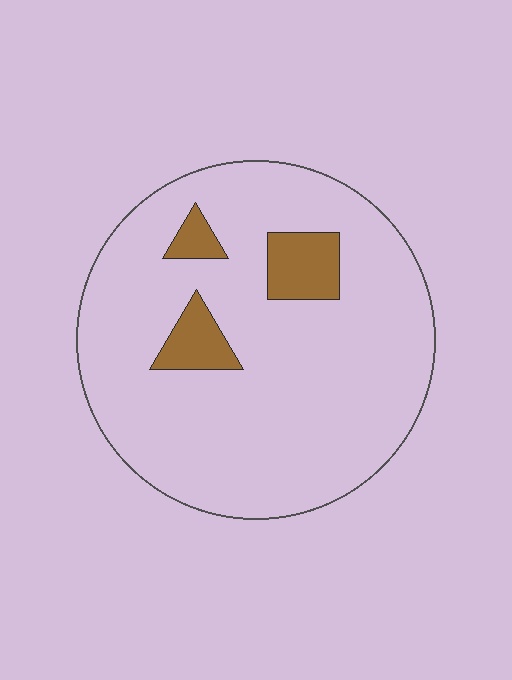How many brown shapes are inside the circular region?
3.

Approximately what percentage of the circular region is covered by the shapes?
Approximately 10%.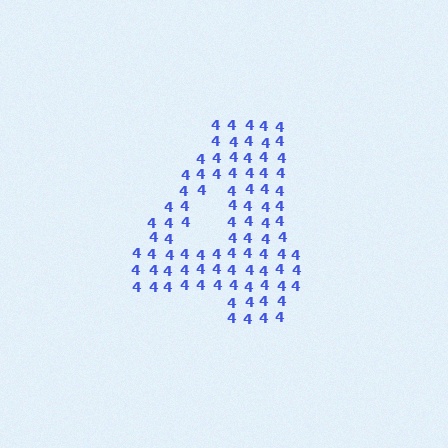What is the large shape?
The large shape is the digit 4.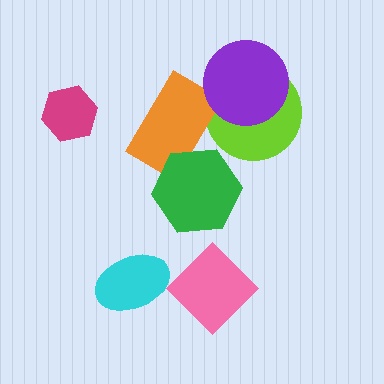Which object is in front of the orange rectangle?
The green hexagon is in front of the orange rectangle.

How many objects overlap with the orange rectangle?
2 objects overlap with the orange rectangle.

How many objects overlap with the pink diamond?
0 objects overlap with the pink diamond.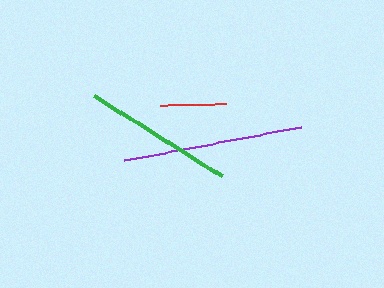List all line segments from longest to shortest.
From longest to shortest: purple, green, red.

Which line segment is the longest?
The purple line is the longest at approximately 179 pixels.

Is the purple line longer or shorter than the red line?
The purple line is longer than the red line.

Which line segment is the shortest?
The red line is the shortest at approximately 67 pixels.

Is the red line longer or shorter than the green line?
The green line is longer than the red line.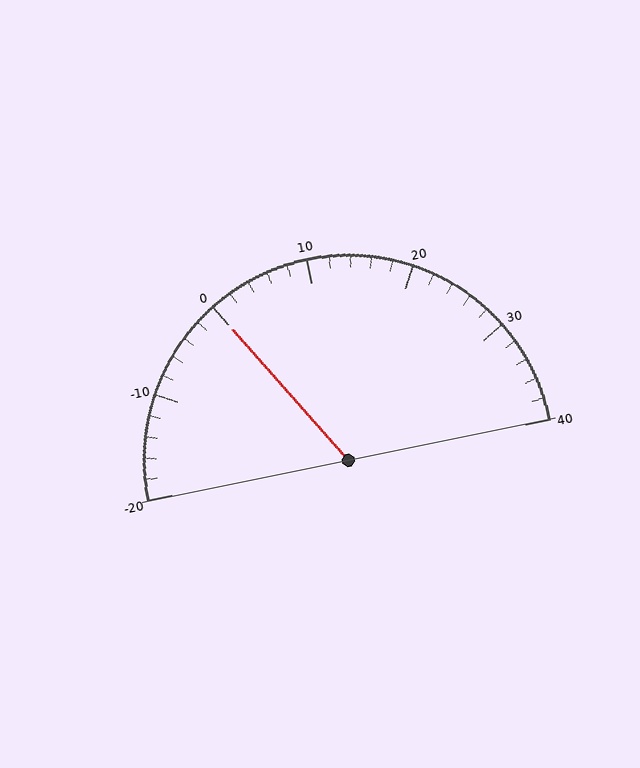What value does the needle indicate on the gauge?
The needle indicates approximately 0.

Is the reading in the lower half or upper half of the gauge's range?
The reading is in the lower half of the range (-20 to 40).